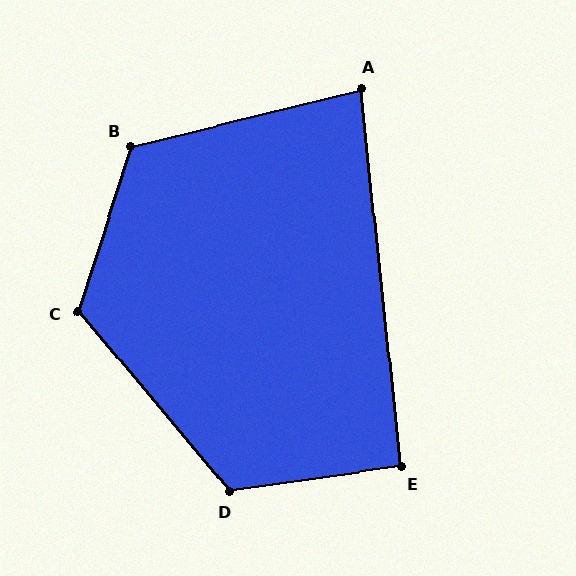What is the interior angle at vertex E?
Approximately 92 degrees (approximately right).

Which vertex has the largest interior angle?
D, at approximately 122 degrees.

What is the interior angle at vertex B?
Approximately 122 degrees (obtuse).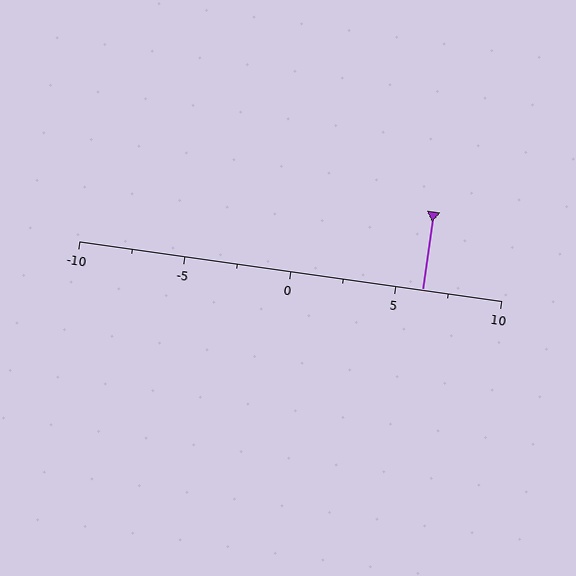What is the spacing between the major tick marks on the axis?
The major ticks are spaced 5 apart.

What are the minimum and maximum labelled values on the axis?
The axis runs from -10 to 10.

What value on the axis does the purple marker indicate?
The marker indicates approximately 6.2.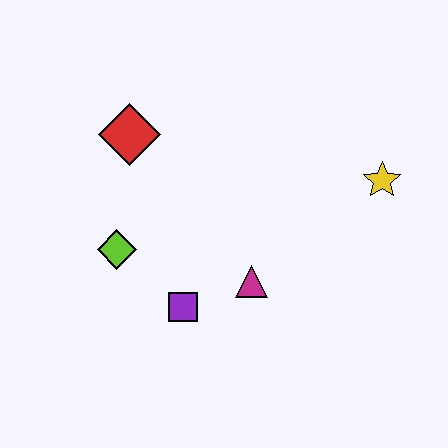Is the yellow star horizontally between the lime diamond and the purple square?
No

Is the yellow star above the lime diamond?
Yes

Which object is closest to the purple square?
The magenta triangle is closest to the purple square.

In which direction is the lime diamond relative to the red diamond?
The lime diamond is below the red diamond.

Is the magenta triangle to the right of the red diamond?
Yes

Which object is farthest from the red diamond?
The yellow star is farthest from the red diamond.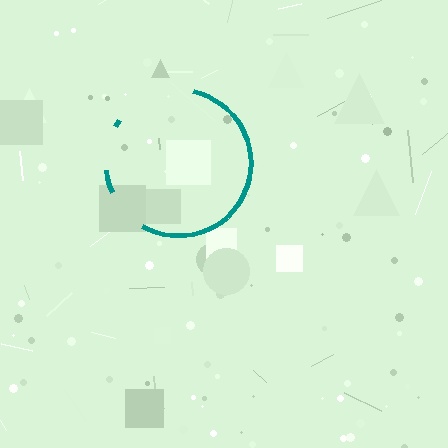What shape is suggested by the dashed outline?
The dashed outline suggests a circle.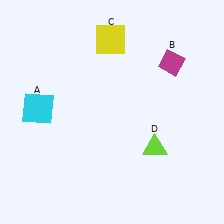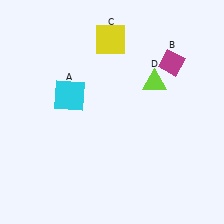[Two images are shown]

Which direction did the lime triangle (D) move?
The lime triangle (D) moved up.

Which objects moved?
The objects that moved are: the cyan square (A), the lime triangle (D).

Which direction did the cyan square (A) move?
The cyan square (A) moved right.